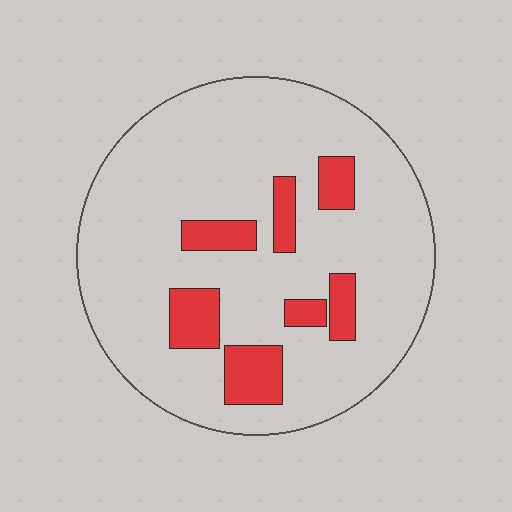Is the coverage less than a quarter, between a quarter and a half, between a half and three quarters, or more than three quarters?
Less than a quarter.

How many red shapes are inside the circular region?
7.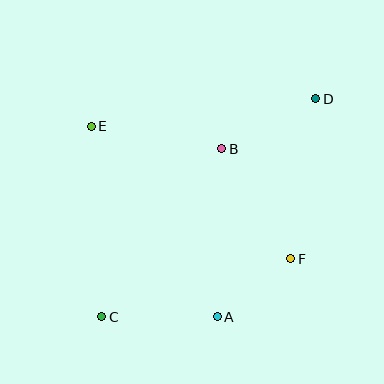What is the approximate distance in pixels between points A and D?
The distance between A and D is approximately 239 pixels.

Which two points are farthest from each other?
Points C and D are farthest from each other.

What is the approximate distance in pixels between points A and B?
The distance between A and B is approximately 168 pixels.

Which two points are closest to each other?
Points A and F are closest to each other.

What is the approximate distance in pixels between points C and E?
The distance between C and E is approximately 191 pixels.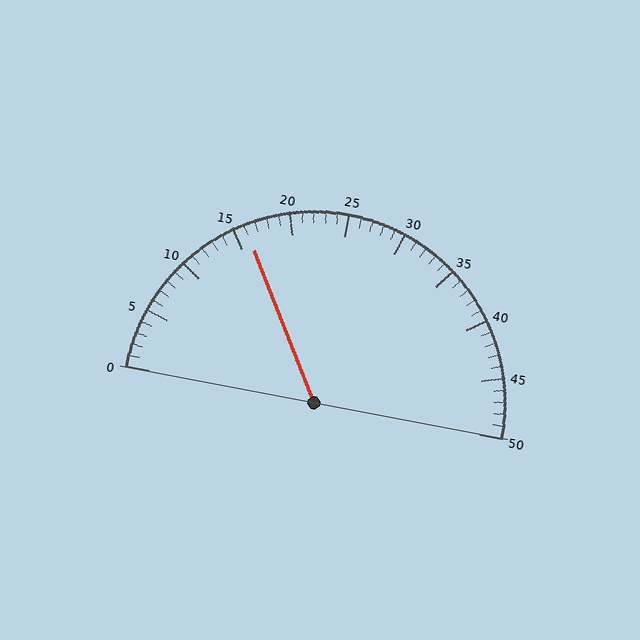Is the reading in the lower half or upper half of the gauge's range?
The reading is in the lower half of the range (0 to 50).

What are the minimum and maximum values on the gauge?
The gauge ranges from 0 to 50.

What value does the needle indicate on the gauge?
The needle indicates approximately 16.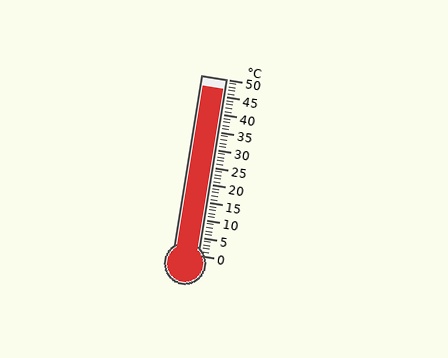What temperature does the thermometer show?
The thermometer shows approximately 47°C.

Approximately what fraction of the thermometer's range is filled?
The thermometer is filled to approximately 95% of its range.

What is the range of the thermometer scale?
The thermometer scale ranges from 0°C to 50°C.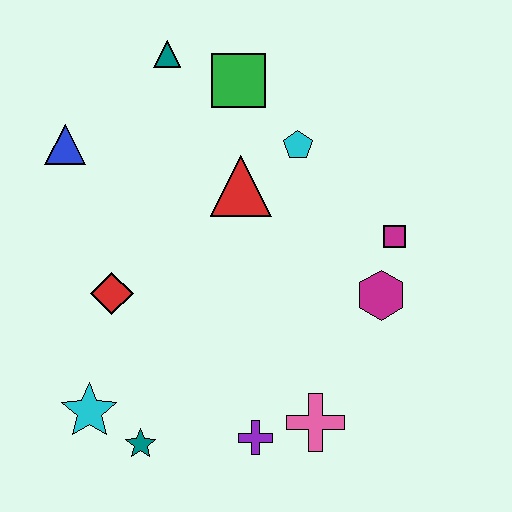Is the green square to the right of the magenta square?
No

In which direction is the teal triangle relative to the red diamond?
The teal triangle is above the red diamond.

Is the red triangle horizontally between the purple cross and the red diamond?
Yes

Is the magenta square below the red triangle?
Yes